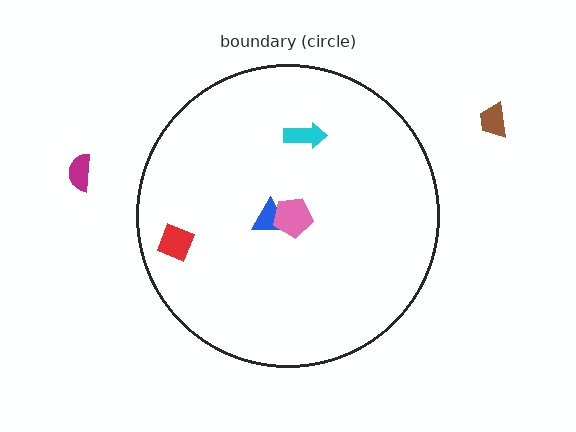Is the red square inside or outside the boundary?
Inside.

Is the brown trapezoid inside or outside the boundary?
Outside.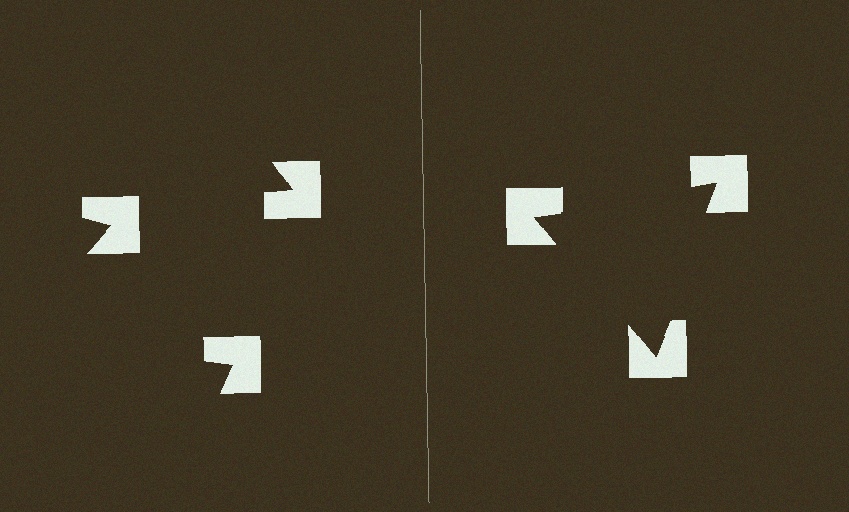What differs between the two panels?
The notched squares are positioned identically on both sides; only the wedge orientations differ. On the right they align to a triangle; on the left they are misaligned.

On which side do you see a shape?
An illusory triangle appears on the right side. On the left side the wedge cuts are rotated, so no coherent shape forms.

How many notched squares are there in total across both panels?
6 — 3 on each side.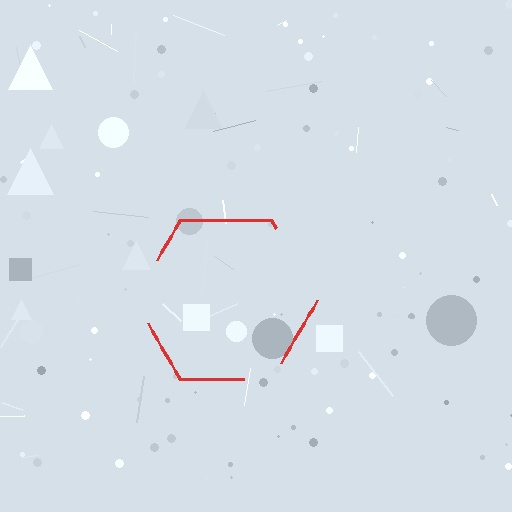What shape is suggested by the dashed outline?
The dashed outline suggests a hexagon.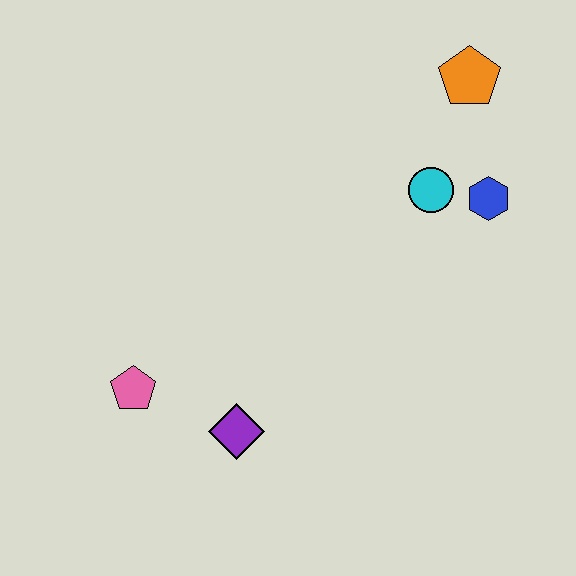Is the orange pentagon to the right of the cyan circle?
Yes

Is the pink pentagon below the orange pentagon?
Yes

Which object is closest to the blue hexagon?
The cyan circle is closest to the blue hexagon.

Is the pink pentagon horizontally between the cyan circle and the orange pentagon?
No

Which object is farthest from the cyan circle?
The pink pentagon is farthest from the cyan circle.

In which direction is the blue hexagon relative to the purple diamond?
The blue hexagon is to the right of the purple diamond.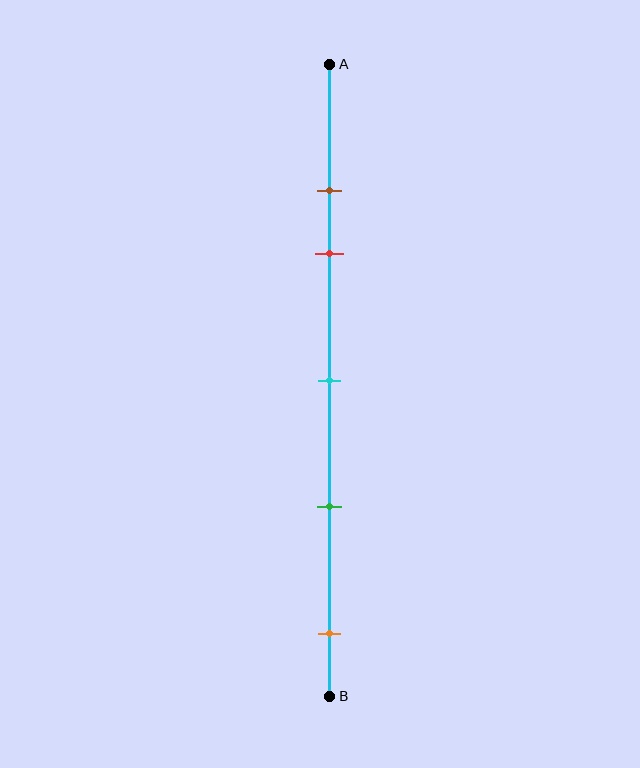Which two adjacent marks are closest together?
The brown and red marks are the closest adjacent pair.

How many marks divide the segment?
There are 5 marks dividing the segment.